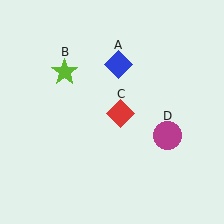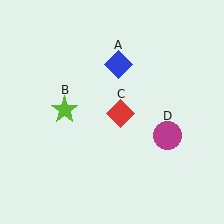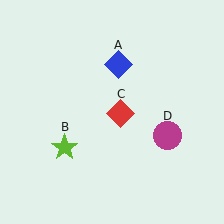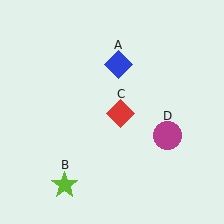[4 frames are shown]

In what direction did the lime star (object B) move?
The lime star (object B) moved down.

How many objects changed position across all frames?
1 object changed position: lime star (object B).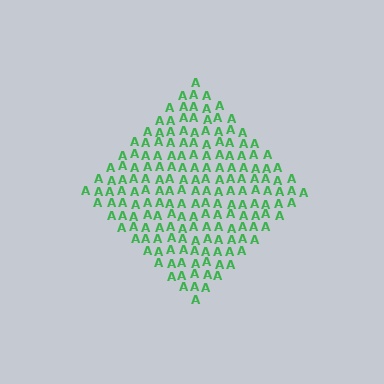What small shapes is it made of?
It is made of small letter A's.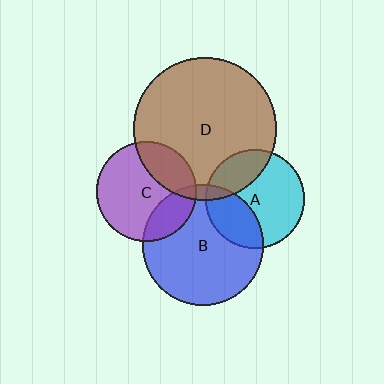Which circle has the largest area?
Circle D (brown).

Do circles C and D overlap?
Yes.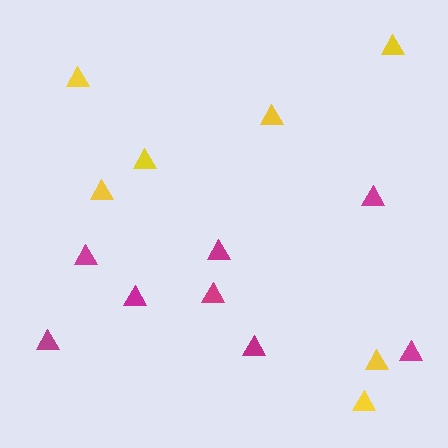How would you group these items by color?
There are 2 groups: one group of yellow triangles (7) and one group of magenta triangles (8).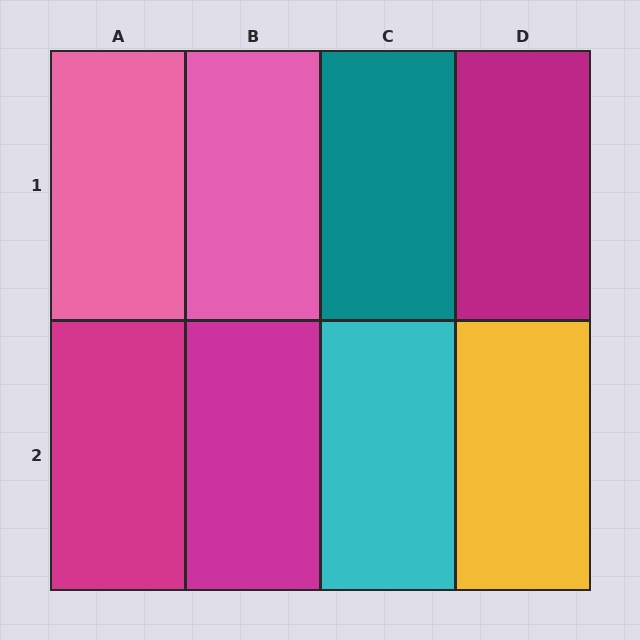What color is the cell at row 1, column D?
Magenta.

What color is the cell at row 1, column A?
Pink.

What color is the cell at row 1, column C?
Teal.